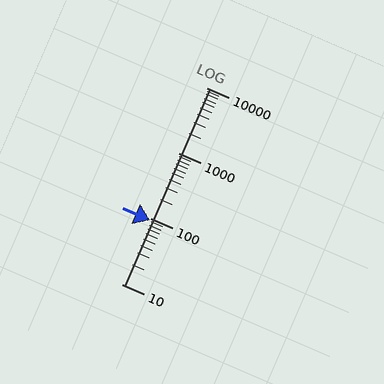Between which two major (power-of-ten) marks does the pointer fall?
The pointer is between 10 and 100.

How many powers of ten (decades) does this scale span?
The scale spans 3 decades, from 10 to 10000.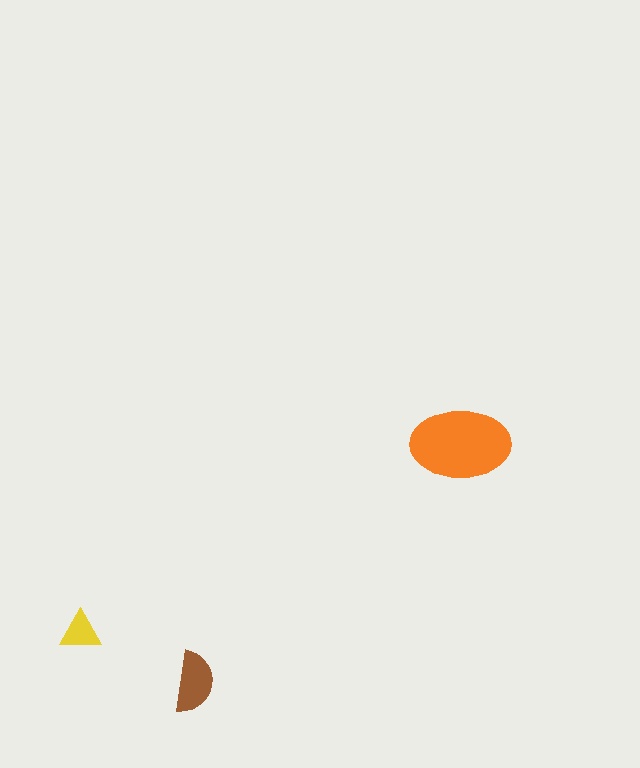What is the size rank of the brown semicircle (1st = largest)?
2nd.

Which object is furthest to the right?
The orange ellipse is rightmost.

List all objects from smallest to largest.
The yellow triangle, the brown semicircle, the orange ellipse.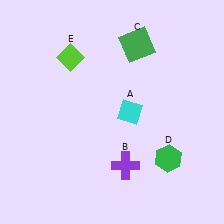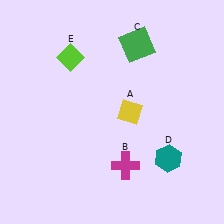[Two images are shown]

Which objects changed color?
A changed from cyan to yellow. B changed from purple to magenta. D changed from green to teal.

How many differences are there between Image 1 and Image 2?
There are 3 differences between the two images.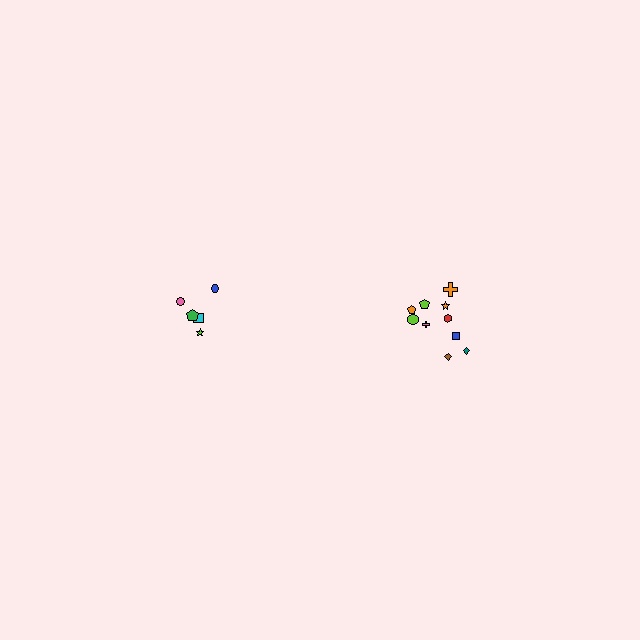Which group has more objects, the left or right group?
The right group.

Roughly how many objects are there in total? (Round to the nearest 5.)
Roughly 15 objects in total.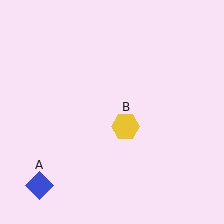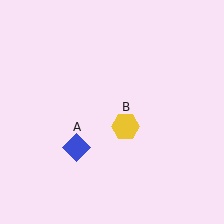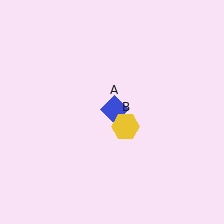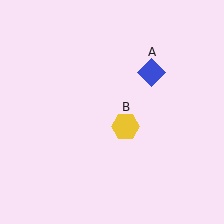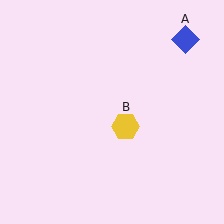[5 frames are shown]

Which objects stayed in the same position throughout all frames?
Yellow hexagon (object B) remained stationary.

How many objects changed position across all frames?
1 object changed position: blue diamond (object A).